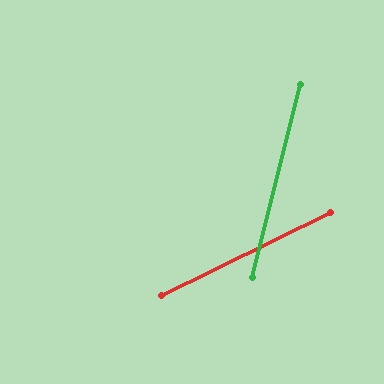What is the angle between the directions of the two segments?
Approximately 50 degrees.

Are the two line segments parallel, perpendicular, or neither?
Neither parallel nor perpendicular — they differ by about 50°.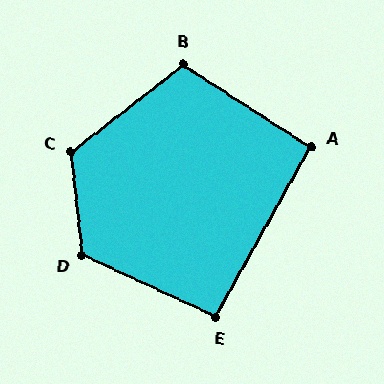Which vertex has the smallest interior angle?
A, at approximately 94 degrees.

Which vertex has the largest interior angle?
C, at approximately 122 degrees.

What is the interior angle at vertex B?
Approximately 110 degrees (obtuse).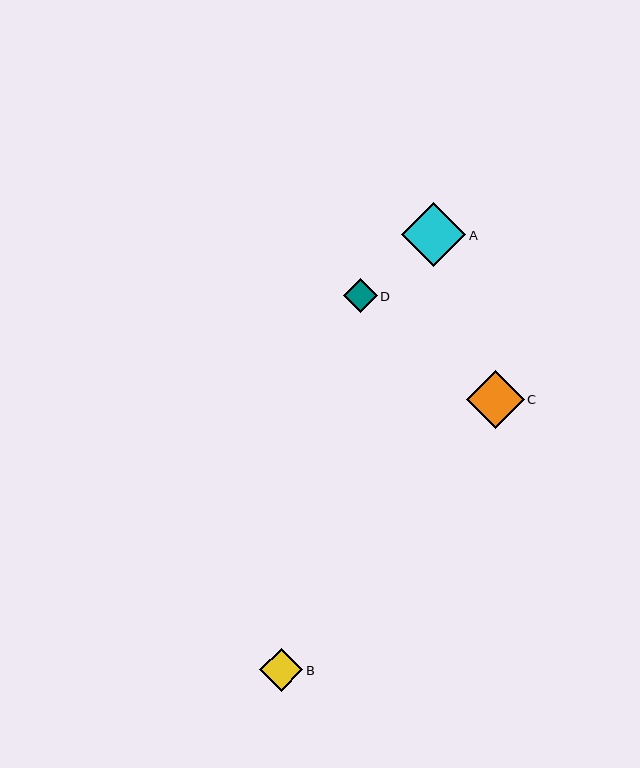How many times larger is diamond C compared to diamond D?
Diamond C is approximately 1.7 times the size of diamond D.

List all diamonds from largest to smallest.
From largest to smallest: A, C, B, D.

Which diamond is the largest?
Diamond A is the largest with a size of approximately 64 pixels.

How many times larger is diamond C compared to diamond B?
Diamond C is approximately 1.4 times the size of diamond B.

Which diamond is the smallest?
Diamond D is the smallest with a size of approximately 34 pixels.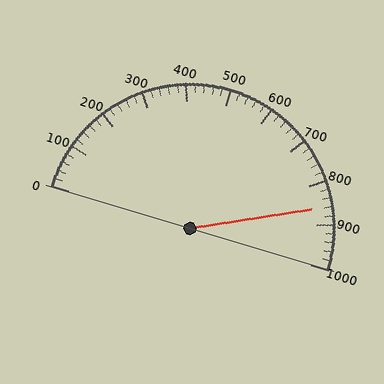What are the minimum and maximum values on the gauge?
The gauge ranges from 0 to 1000.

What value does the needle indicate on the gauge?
The needle indicates approximately 860.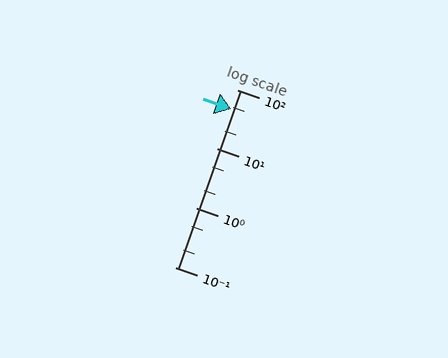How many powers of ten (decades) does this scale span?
The scale spans 3 decades, from 0.1 to 100.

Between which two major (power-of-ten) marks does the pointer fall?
The pointer is between 10 and 100.